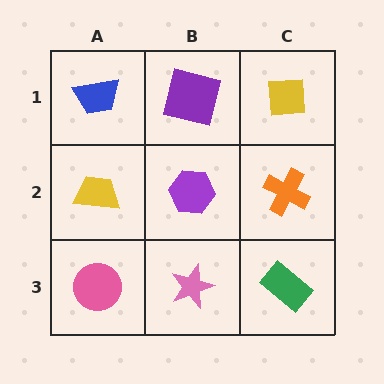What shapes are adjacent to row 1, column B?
A purple hexagon (row 2, column B), a blue trapezoid (row 1, column A), a yellow square (row 1, column C).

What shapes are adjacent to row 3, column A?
A yellow trapezoid (row 2, column A), a pink star (row 3, column B).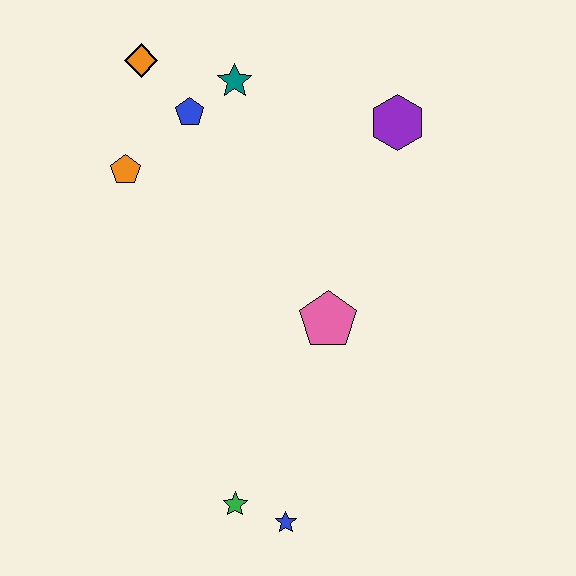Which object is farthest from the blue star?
The orange diamond is farthest from the blue star.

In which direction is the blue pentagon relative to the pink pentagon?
The blue pentagon is above the pink pentagon.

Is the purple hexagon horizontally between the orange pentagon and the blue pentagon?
No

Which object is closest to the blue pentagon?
The teal star is closest to the blue pentagon.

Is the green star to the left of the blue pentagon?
No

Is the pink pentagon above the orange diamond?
No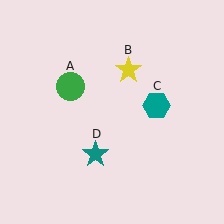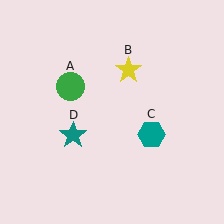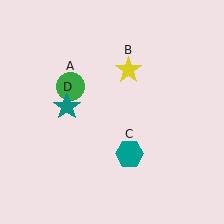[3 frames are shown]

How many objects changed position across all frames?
2 objects changed position: teal hexagon (object C), teal star (object D).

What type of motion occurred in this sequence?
The teal hexagon (object C), teal star (object D) rotated clockwise around the center of the scene.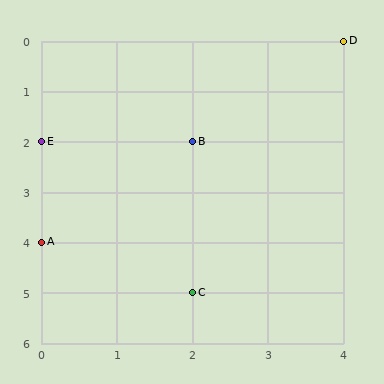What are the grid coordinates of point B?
Point B is at grid coordinates (2, 2).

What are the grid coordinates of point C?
Point C is at grid coordinates (2, 5).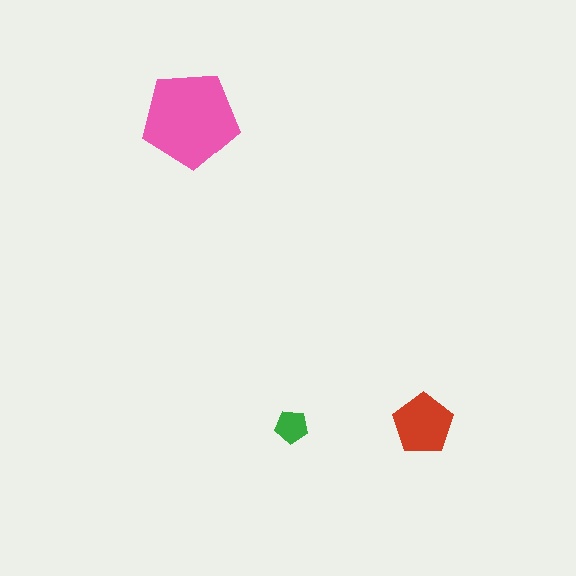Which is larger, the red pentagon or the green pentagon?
The red one.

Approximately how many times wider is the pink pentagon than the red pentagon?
About 1.5 times wider.